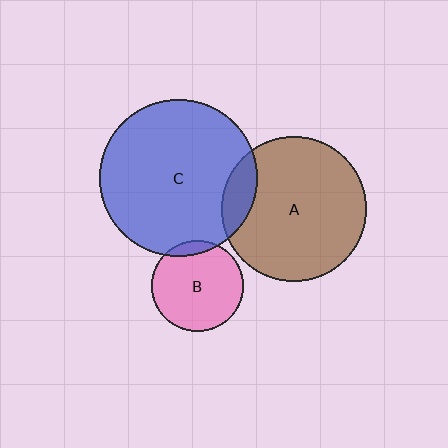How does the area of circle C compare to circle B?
Approximately 3.0 times.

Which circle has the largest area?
Circle C (blue).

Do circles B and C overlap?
Yes.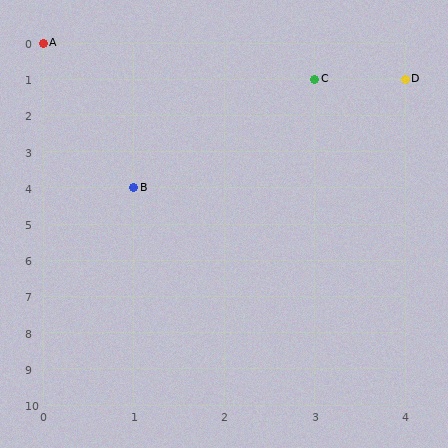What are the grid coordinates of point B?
Point B is at grid coordinates (1, 4).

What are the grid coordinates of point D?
Point D is at grid coordinates (4, 1).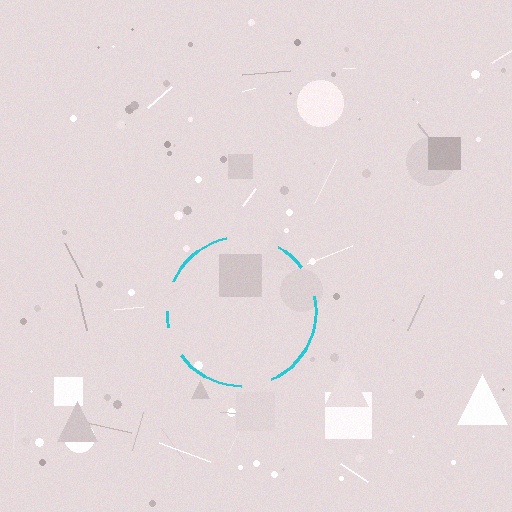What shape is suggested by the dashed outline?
The dashed outline suggests a circle.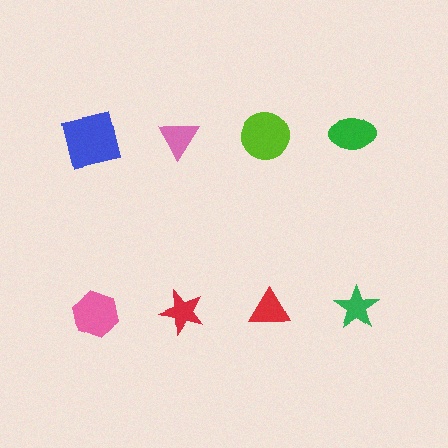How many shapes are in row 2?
4 shapes.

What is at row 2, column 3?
A red triangle.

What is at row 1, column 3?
A lime circle.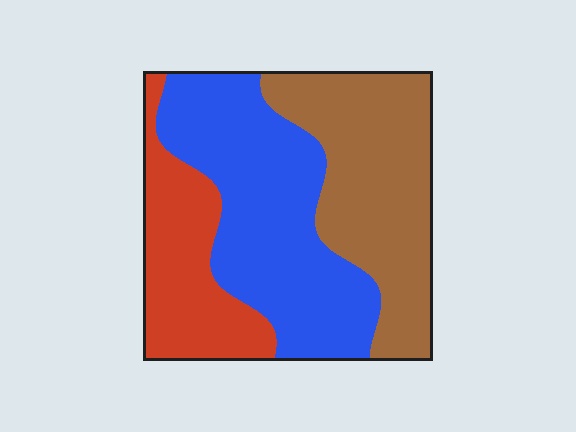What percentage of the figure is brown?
Brown covers about 35% of the figure.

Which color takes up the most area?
Blue, at roughly 40%.